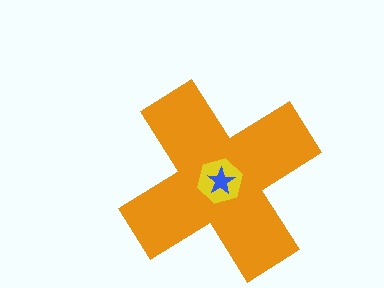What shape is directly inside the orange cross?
The yellow hexagon.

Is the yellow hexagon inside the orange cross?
Yes.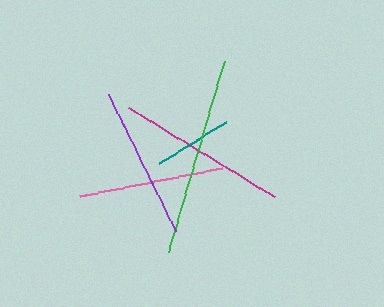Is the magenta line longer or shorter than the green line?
The green line is longer than the magenta line.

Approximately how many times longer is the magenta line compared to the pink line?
The magenta line is approximately 1.2 times the length of the pink line.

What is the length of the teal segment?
The teal segment is approximately 78 pixels long.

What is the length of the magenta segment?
The magenta segment is approximately 170 pixels long.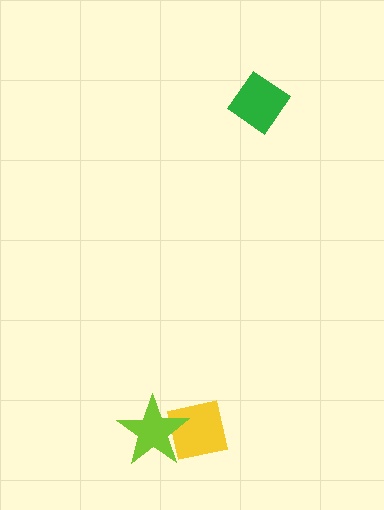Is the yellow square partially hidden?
Yes, it is partially covered by another shape.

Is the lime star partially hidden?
No, no other shape covers it.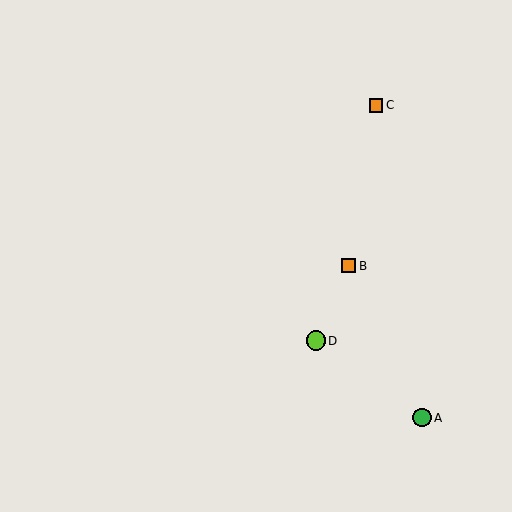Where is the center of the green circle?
The center of the green circle is at (422, 418).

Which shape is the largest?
The lime circle (labeled D) is the largest.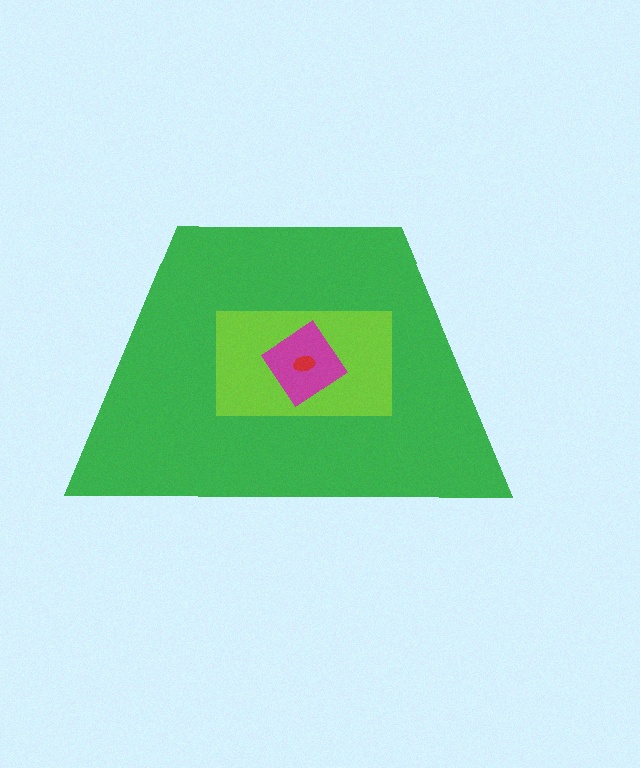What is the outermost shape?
The green trapezoid.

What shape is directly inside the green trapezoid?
The lime rectangle.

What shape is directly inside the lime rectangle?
The magenta diamond.